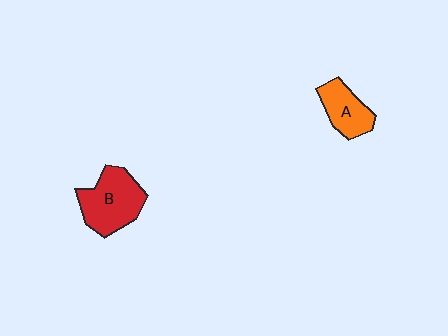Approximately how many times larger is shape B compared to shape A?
Approximately 1.5 times.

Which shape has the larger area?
Shape B (red).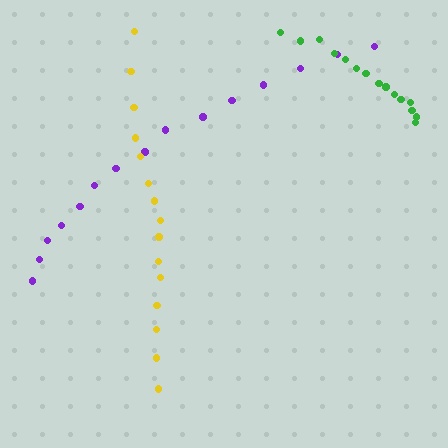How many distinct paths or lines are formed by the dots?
There are 3 distinct paths.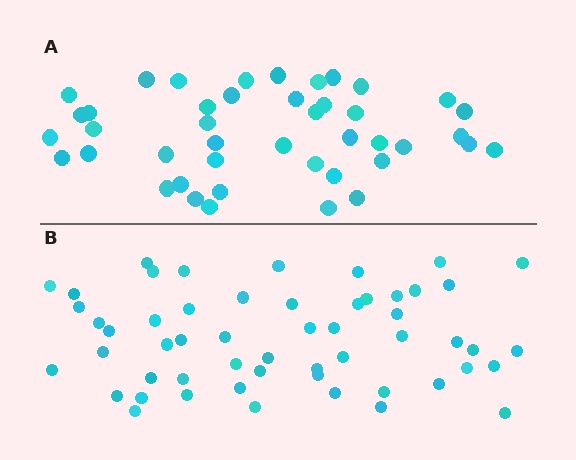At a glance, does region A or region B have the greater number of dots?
Region B (the bottom region) has more dots.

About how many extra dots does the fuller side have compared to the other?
Region B has roughly 12 or so more dots than region A.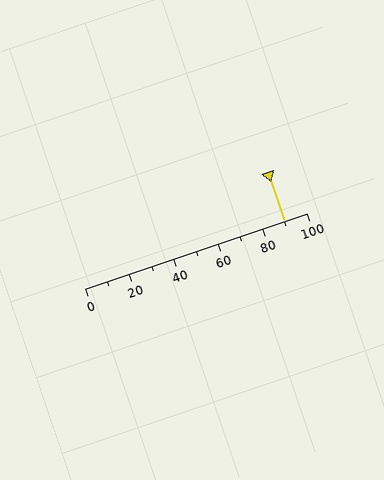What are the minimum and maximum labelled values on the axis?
The axis runs from 0 to 100.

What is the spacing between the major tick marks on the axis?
The major ticks are spaced 20 apart.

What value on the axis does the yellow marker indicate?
The marker indicates approximately 90.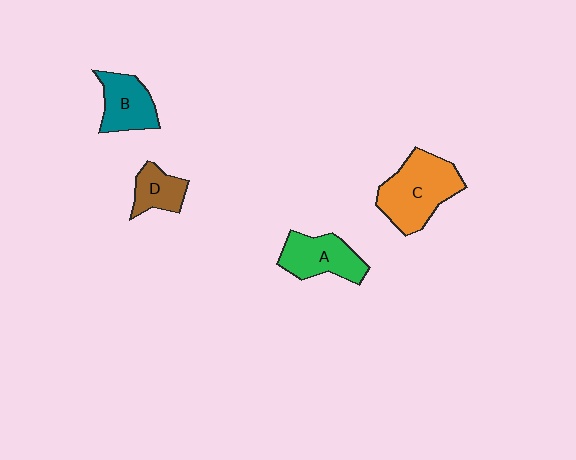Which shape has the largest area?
Shape C (orange).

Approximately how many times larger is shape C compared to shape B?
Approximately 1.6 times.